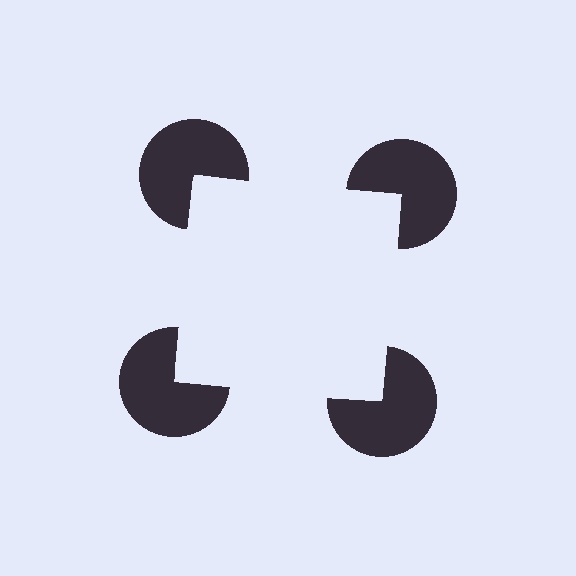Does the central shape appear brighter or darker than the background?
It typically appears slightly brighter than the background, even though no actual brightness change is drawn.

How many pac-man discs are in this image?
There are 4 — one at each vertex of the illusory square.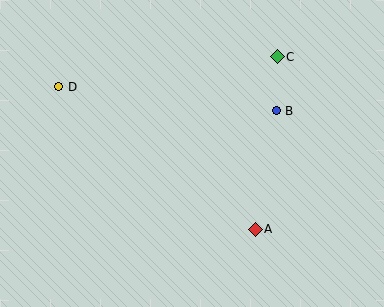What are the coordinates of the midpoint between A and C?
The midpoint between A and C is at (266, 143).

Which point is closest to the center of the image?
Point B at (276, 111) is closest to the center.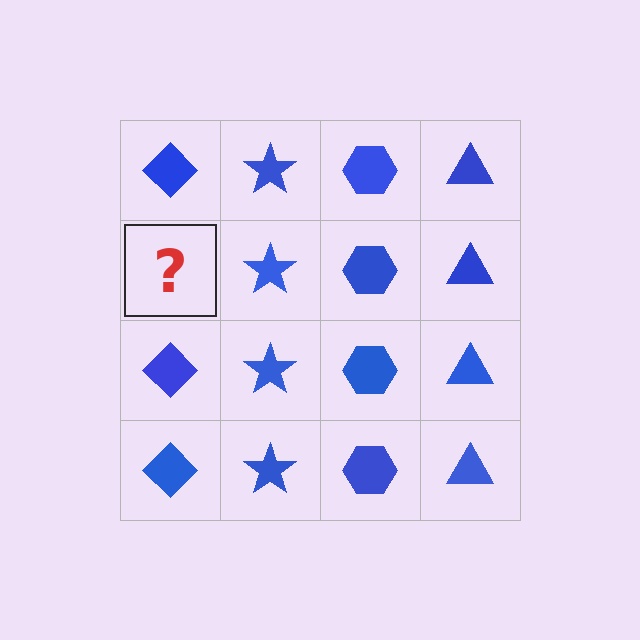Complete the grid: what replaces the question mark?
The question mark should be replaced with a blue diamond.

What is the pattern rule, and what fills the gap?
The rule is that each column has a consistent shape. The gap should be filled with a blue diamond.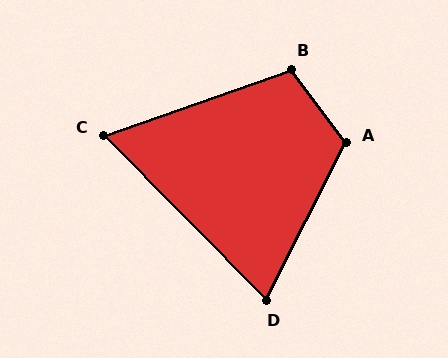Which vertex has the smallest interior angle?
C, at approximately 65 degrees.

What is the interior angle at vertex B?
Approximately 108 degrees (obtuse).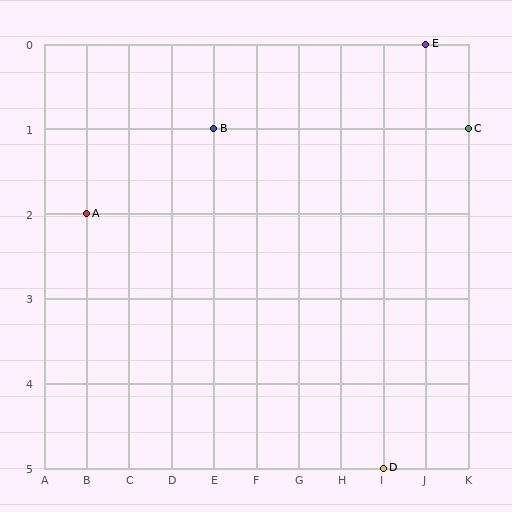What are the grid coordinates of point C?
Point C is at grid coordinates (K, 1).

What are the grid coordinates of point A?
Point A is at grid coordinates (B, 2).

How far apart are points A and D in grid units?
Points A and D are 7 columns and 3 rows apart (about 7.6 grid units diagonally).